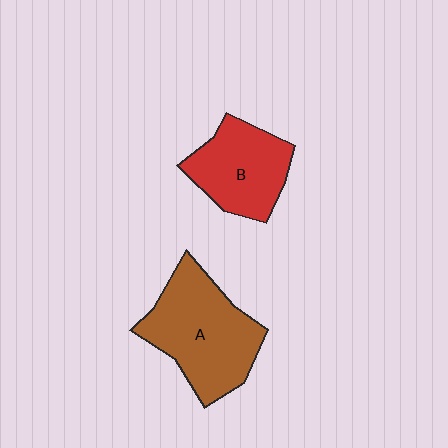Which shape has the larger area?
Shape A (brown).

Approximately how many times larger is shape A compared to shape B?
Approximately 1.4 times.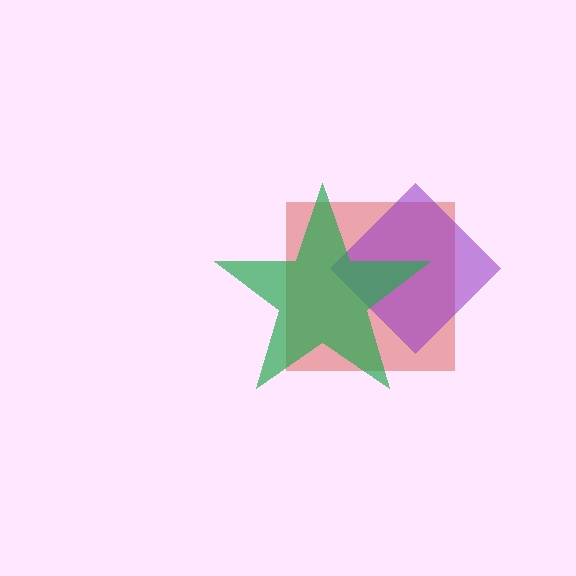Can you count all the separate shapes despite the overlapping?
Yes, there are 3 separate shapes.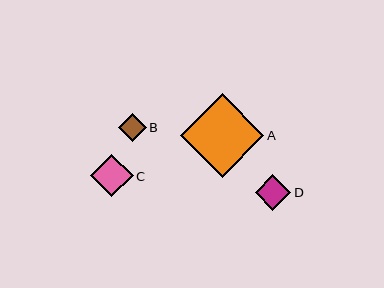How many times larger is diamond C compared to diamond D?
Diamond C is approximately 1.2 times the size of diamond D.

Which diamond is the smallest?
Diamond B is the smallest with a size of approximately 28 pixels.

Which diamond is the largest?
Diamond A is the largest with a size of approximately 83 pixels.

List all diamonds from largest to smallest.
From largest to smallest: A, C, D, B.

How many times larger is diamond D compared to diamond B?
Diamond D is approximately 1.3 times the size of diamond B.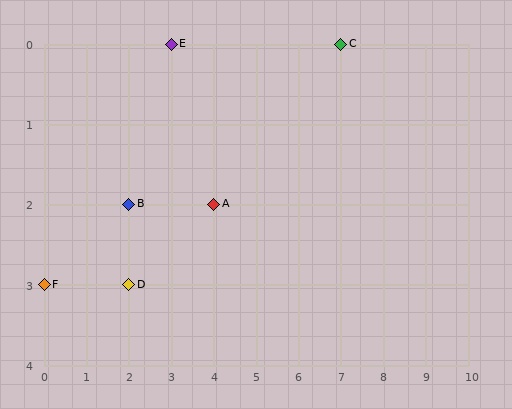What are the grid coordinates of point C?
Point C is at grid coordinates (7, 0).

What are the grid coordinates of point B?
Point B is at grid coordinates (2, 2).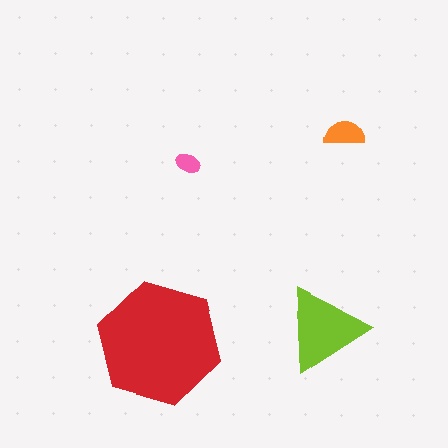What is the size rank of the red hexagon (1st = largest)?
1st.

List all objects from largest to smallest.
The red hexagon, the lime triangle, the orange semicircle, the pink ellipse.